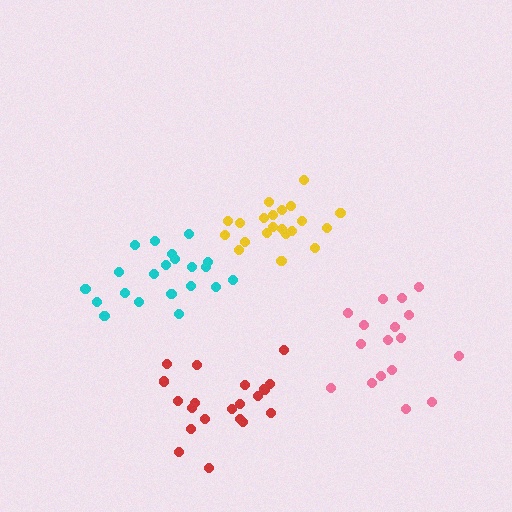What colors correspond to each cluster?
The clusters are colored: yellow, pink, cyan, red.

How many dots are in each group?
Group 1: 21 dots, Group 2: 17 dots, Group 3: 21 dots, Group 4: 21 dots (80 total).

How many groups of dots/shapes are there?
There are 4 groups.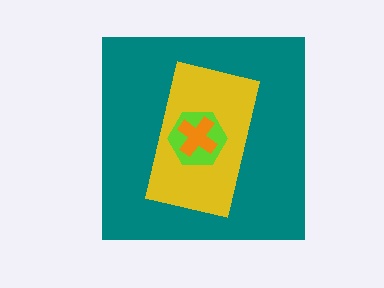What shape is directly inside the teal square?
The yellow rectangle.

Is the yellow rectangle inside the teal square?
Yes.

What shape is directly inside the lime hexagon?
The orange cross.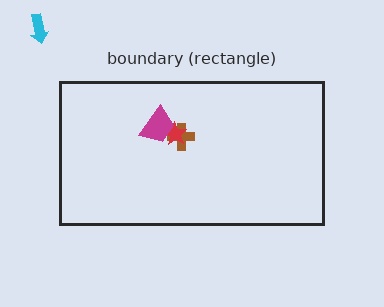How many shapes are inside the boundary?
3 inside, 1 outside.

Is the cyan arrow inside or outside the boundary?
Outside.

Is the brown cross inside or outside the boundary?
Inside.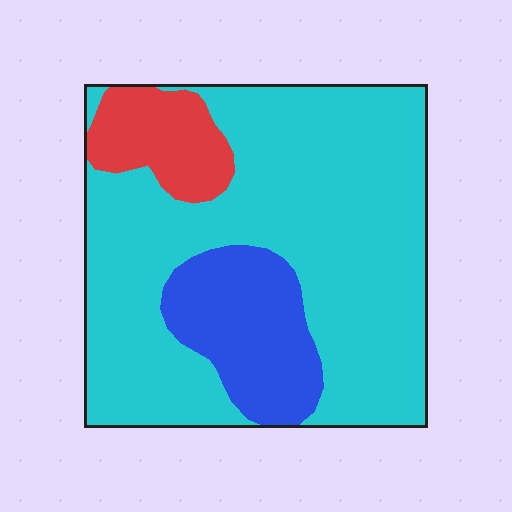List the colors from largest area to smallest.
From largest to smallest: cyan, blue, red.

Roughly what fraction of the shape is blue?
Blue takes up about one sixth (1/6) of the shape.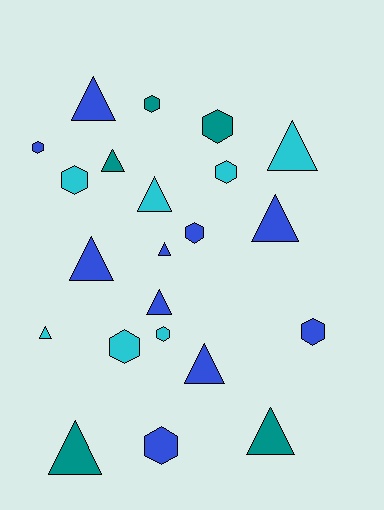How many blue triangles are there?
There are 6 blue triangles.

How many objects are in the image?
There are 22 objects.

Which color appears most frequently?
Blue, with 10 objects.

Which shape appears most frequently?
Triangle, with 12 objects.